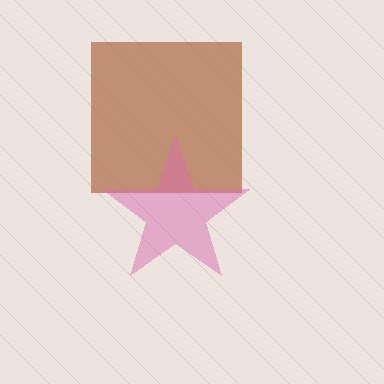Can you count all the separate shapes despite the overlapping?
Yes, there are 2 separate shapes.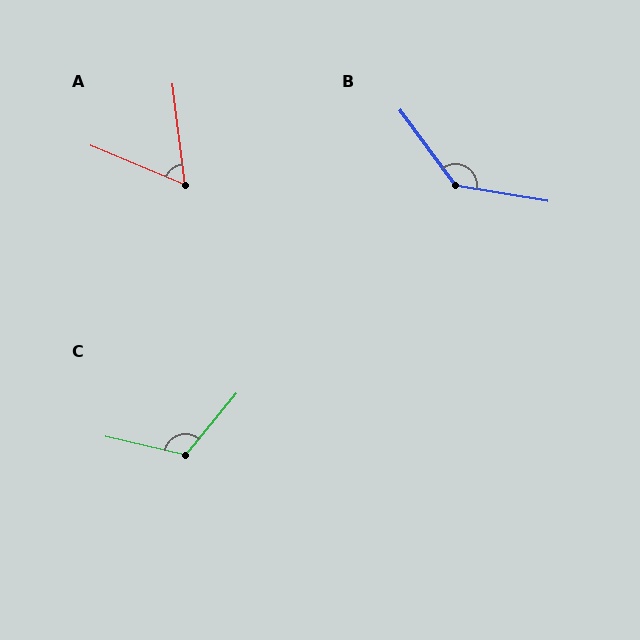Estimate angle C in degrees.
Approximately 116 degrees.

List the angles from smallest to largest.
A (60°), C (116°), B (136°).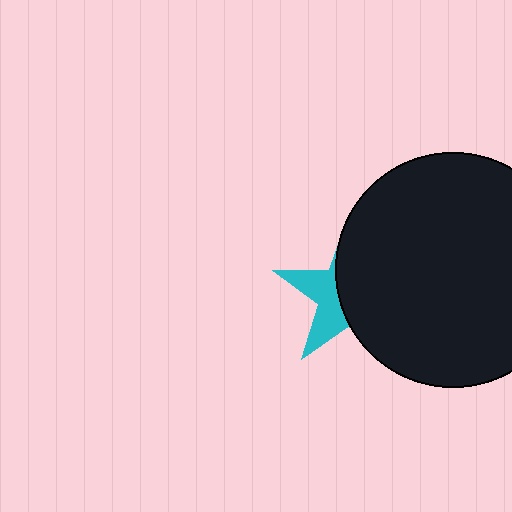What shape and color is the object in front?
The object in front is a black circle.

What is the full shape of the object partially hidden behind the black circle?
The partially hidden object is a cyan star.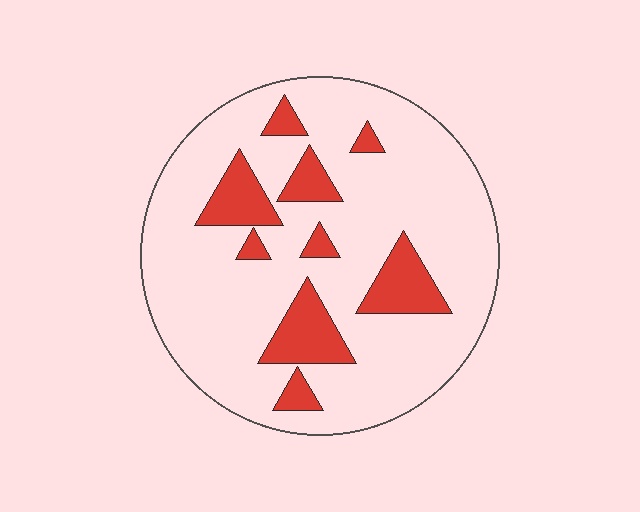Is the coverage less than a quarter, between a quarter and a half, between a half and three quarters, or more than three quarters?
Less than a quarter.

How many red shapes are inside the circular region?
9.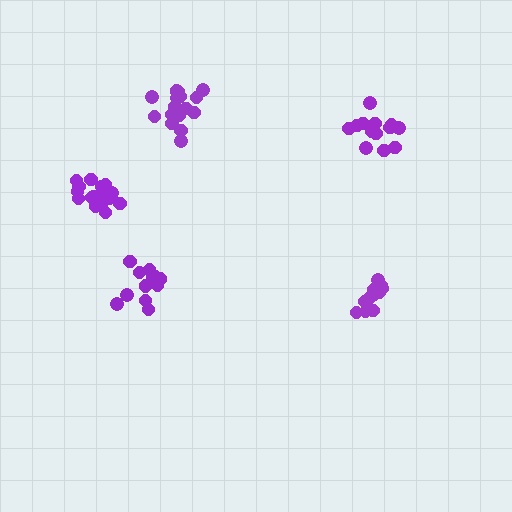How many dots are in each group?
Group 1: 13 dots, Group 2: 19 dots, Group 3: 13 dots, Group 4: 13 dots, Group 5: 18 dots (76 total).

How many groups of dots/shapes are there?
There are 5 groups.